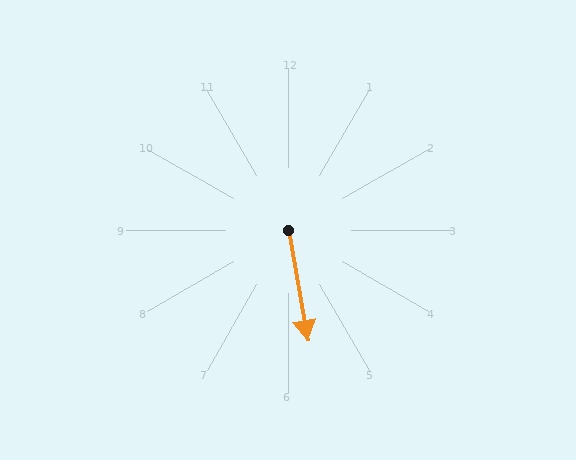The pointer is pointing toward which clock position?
Roughly 6 o'clock.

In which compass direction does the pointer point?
South.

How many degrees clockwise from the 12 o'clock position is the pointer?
Approximately 170 degrees.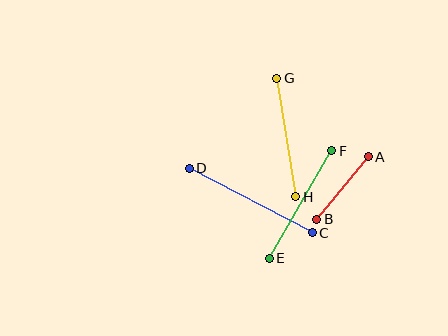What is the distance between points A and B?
The distance is approximately 81 pixels.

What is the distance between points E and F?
The distance is approximately 124 pixels.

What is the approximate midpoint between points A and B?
The midpoint is at approximately (342, 188) pixels.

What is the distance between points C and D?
The distance is approximately 139 pixels.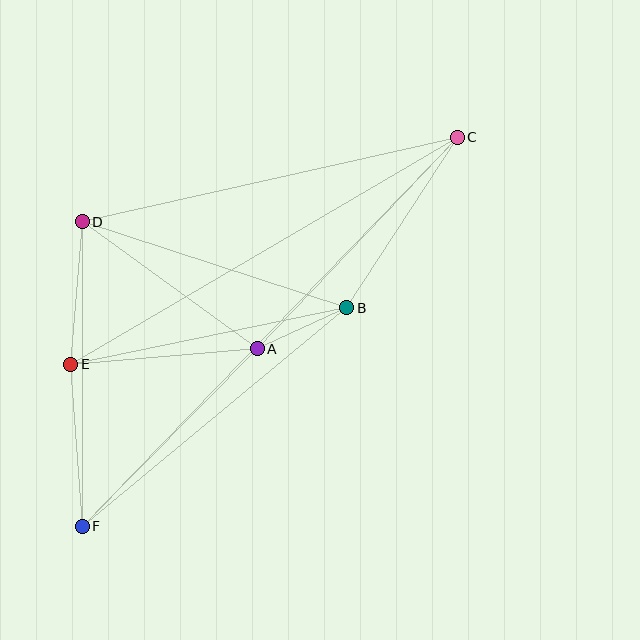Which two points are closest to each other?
Points A and B are closest to each other.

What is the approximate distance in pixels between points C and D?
The distance between C and D is approximately 384 pixels.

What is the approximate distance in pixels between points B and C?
The distance between B and C is approximately 203 pixels.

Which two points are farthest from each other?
Points C and F are farthest from each other.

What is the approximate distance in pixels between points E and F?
The distance between E and F is approximately 162 pixels.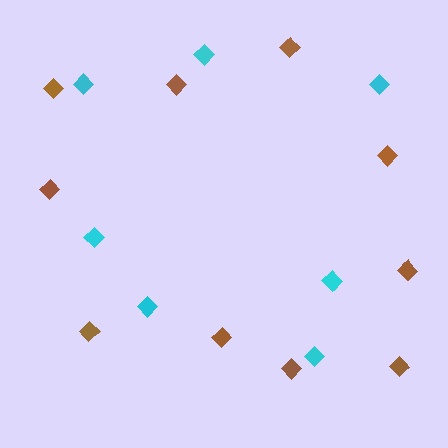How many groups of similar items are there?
There are 2 groups: one group of brown diamonds (10) and one group of cyan diamonds (7).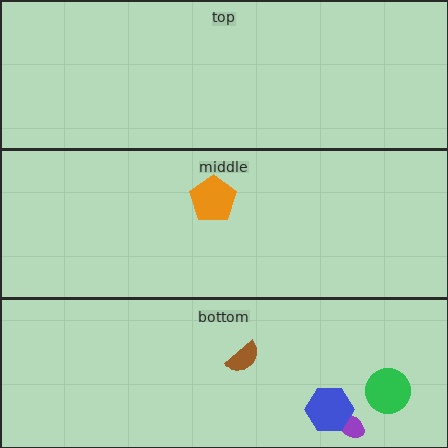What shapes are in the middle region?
The orange pentagon.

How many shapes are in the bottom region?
4.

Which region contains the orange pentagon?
The middle region.